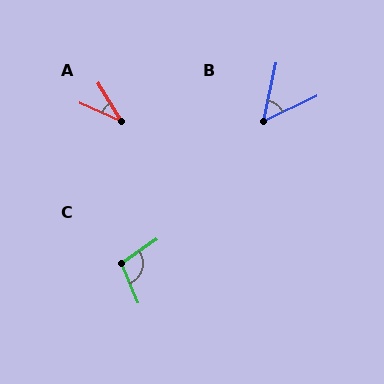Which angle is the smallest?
A, at approximately 35 degrees.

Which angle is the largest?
C, at approximately 103 degrees.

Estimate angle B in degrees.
Approximately 52 degrees.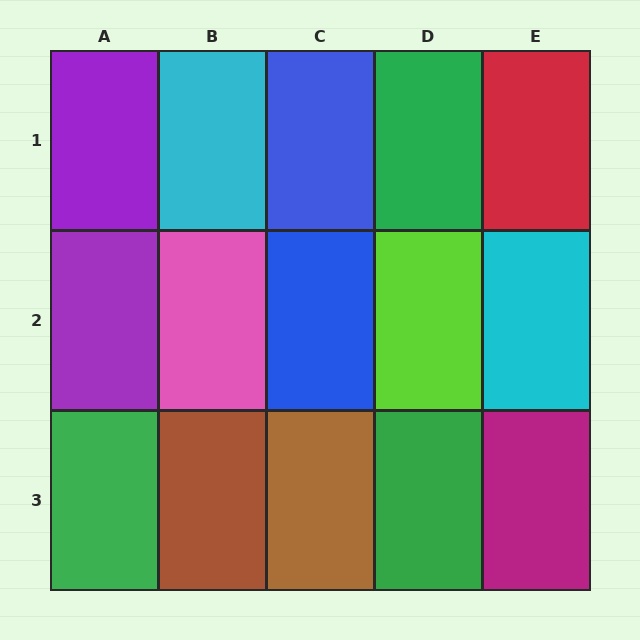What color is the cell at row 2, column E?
Cyan.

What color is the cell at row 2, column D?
Lime.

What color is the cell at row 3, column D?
Green.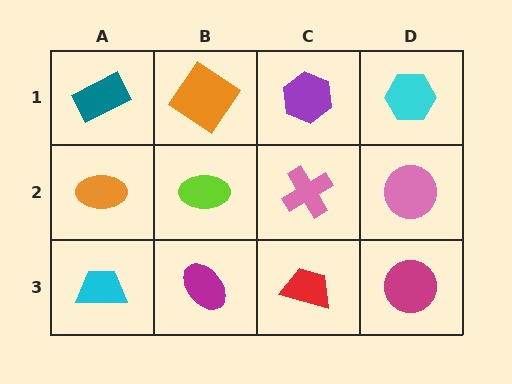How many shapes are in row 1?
4 shapes.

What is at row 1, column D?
A cyan hexagon.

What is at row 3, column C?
A red trapezoid.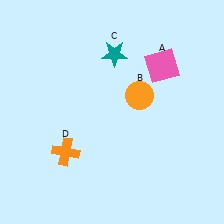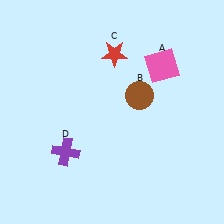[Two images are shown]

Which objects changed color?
B changed from orange to brown. C changed from teal to red. D changed from orange to purple.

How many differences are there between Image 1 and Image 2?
There are 3 differences between the two images.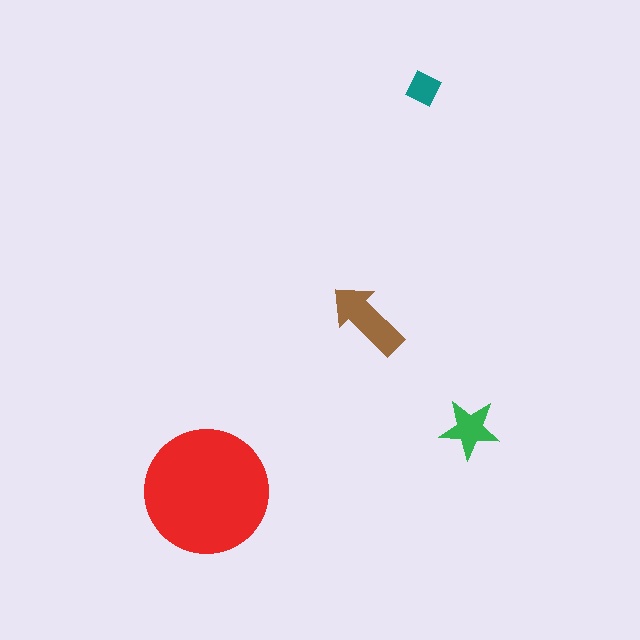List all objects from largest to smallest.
The red circle, the brown arrow, the green star, the teal diamond.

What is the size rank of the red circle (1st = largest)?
1st.